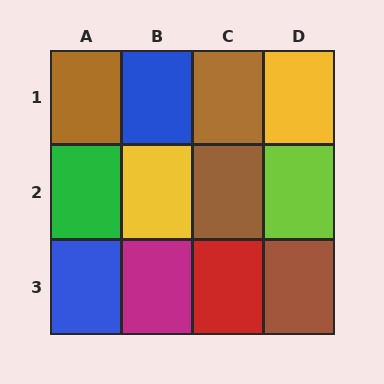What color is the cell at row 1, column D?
Yellow.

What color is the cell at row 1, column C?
Brown.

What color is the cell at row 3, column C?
Red.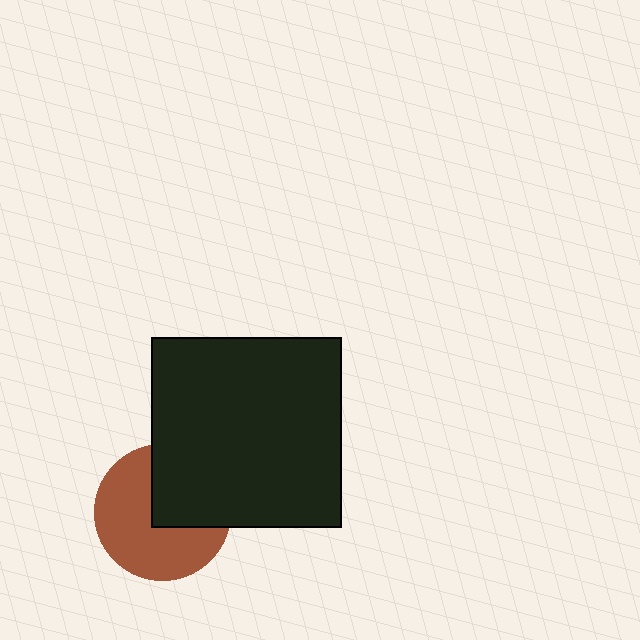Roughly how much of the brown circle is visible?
About half of it is visible (roughly 62%).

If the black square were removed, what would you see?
You would see the complete brown circle.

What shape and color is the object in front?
The object in front is a black square.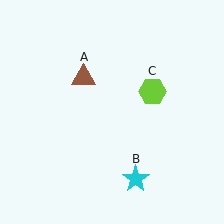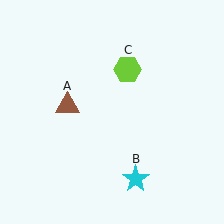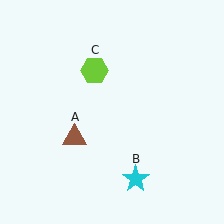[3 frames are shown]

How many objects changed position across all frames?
2 objects changed position: brown triangle (object A), lime hexagon (object C).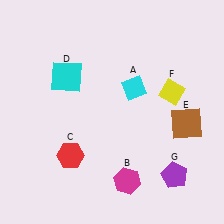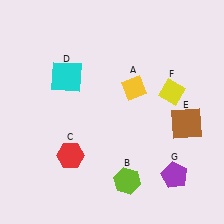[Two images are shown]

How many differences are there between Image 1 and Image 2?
There are 2 differences between the two images.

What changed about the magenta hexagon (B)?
In Image 1, B is magenta. In Image 2, it changed to lime.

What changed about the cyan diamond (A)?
In Image 1, A is cyan. In Image 2, it changed to yellow.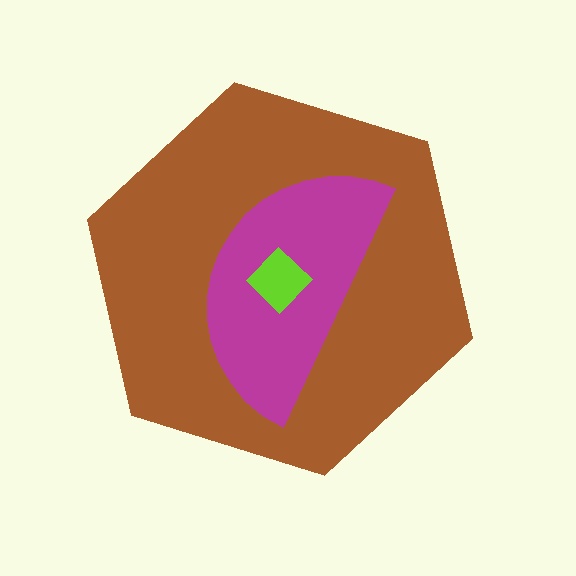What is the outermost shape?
The brown hexagon.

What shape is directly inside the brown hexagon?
The magenta semicircle.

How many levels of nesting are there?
3.